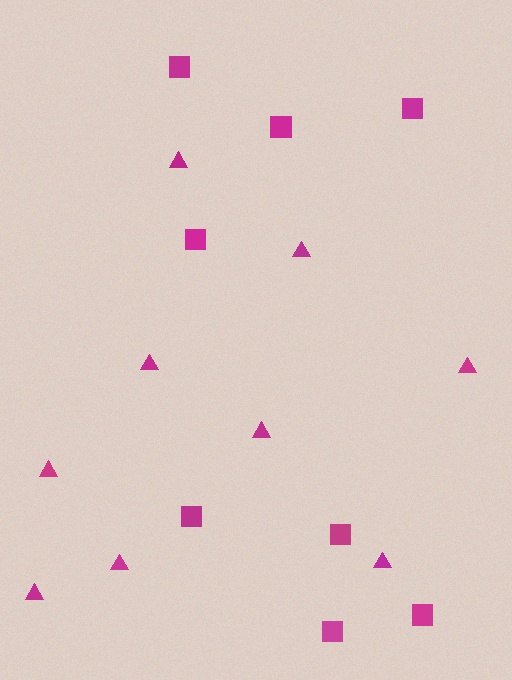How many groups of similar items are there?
There are 2 groups: one group of triangles (9) and one group of squares (8).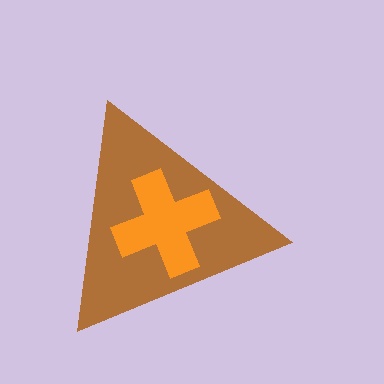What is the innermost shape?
The orange cross.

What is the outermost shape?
The brown triangle.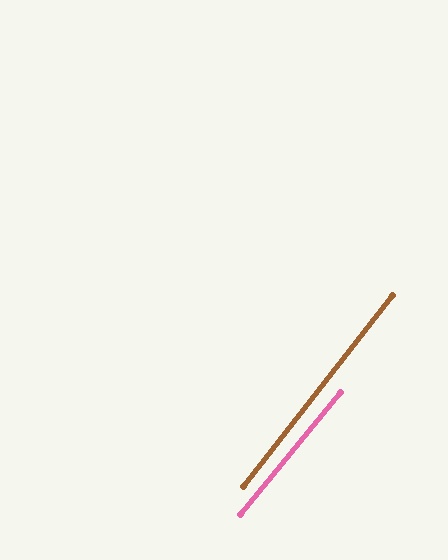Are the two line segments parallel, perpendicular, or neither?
Parallel — their directions differ by only 1.2°.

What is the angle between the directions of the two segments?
Approximately 1 degree.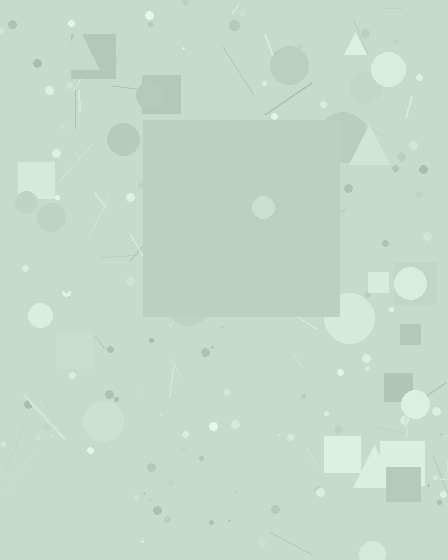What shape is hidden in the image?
A square is hidden in the image.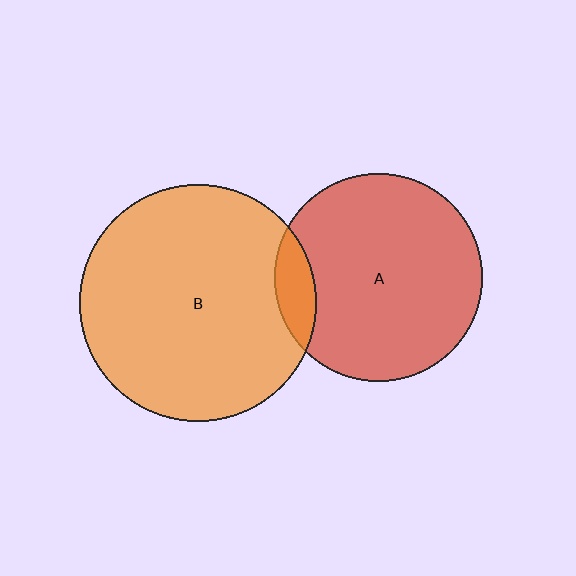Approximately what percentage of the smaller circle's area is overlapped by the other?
Approximately 10%.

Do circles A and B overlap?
Yes.